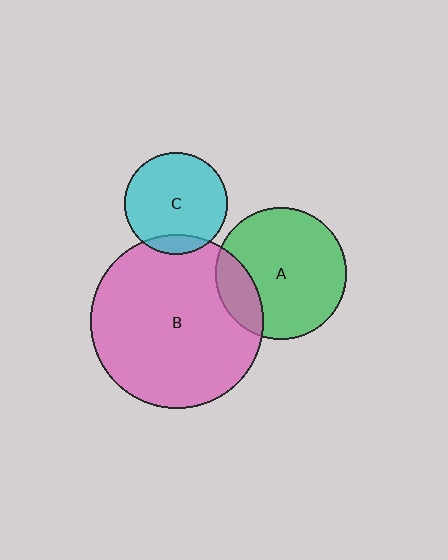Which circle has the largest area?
Circle B (pink).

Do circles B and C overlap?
Yes.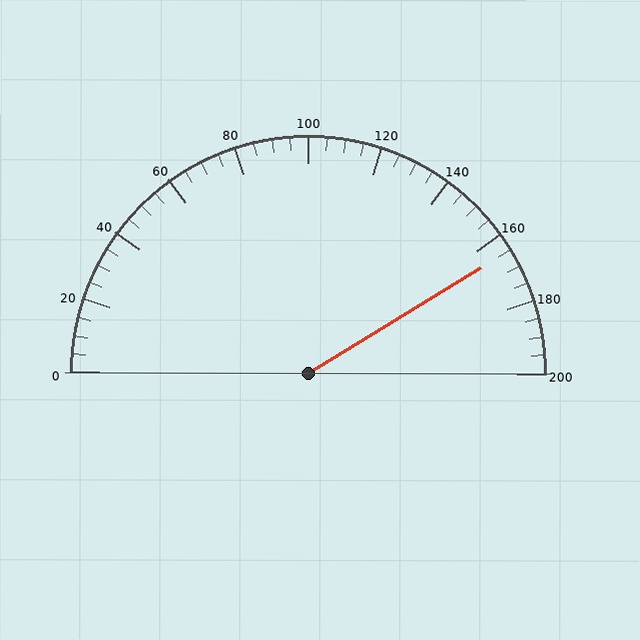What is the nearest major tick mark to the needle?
The nearest major tick mark is 160.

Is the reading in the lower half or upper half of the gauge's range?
The reading is in the upper half of the range (0 to 200).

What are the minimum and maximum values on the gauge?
The gauge ranges from 0 to 200.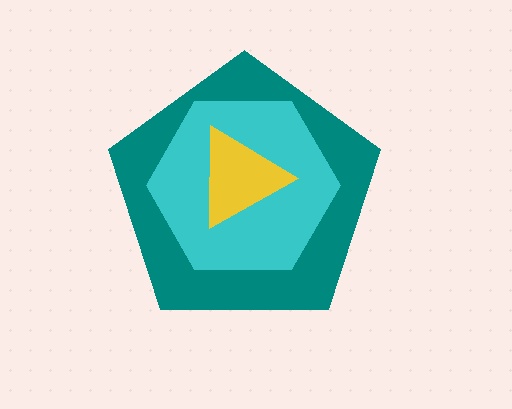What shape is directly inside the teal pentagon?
The cyan hexagon.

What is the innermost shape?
The yellow triangle.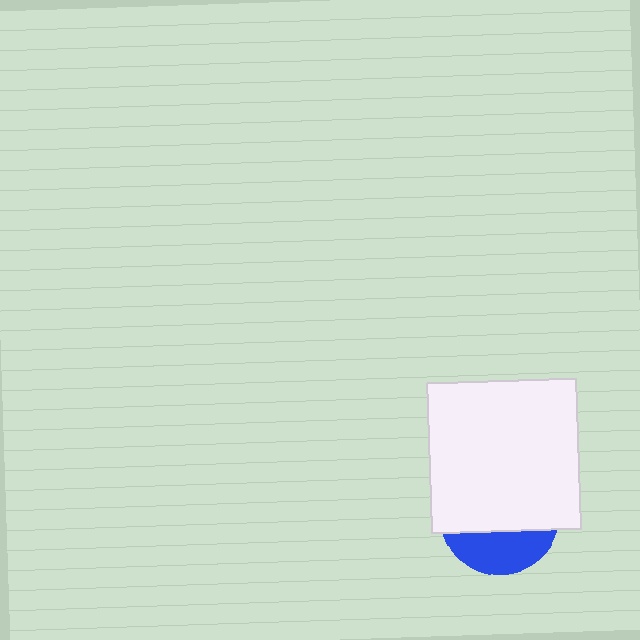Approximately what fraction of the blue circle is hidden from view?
Roughly 68% of the blue circle is hidden behind the white square.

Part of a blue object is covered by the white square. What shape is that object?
It is a circle.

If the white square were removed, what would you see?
You would see the complete blue circle.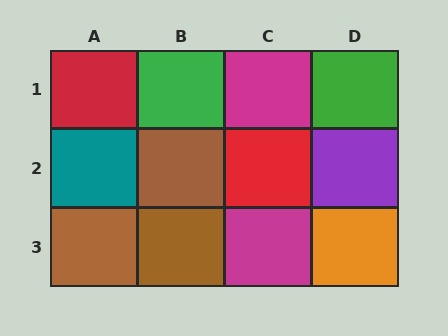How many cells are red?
2 cells are red.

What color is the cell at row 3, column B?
Brown.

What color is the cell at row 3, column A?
Brown.